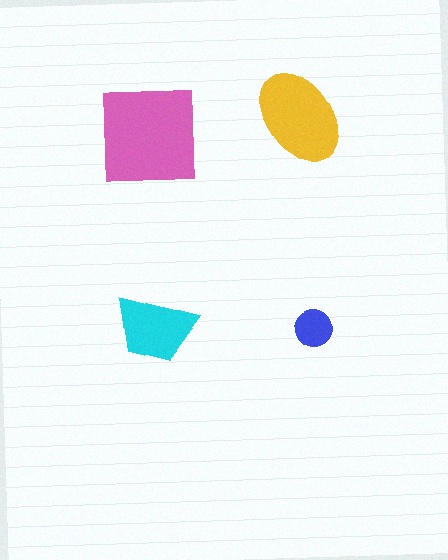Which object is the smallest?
The blue circle.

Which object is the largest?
The pink square.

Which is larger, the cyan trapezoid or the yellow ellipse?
The yellow ellipse.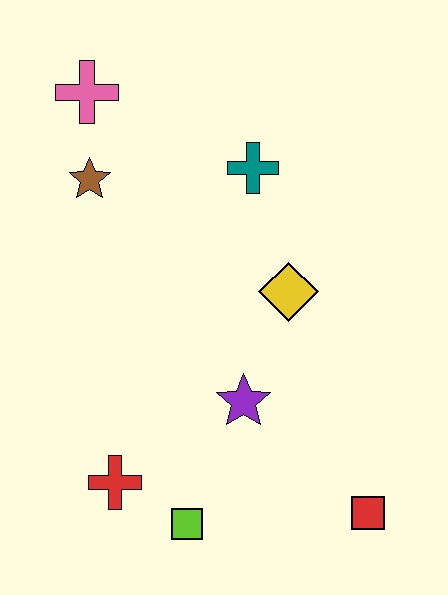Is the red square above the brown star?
No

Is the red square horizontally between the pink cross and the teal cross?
No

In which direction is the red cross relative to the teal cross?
The red cross is below the teal cross.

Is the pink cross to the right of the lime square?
No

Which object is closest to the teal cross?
The yellow diamond is closest to the teal cross.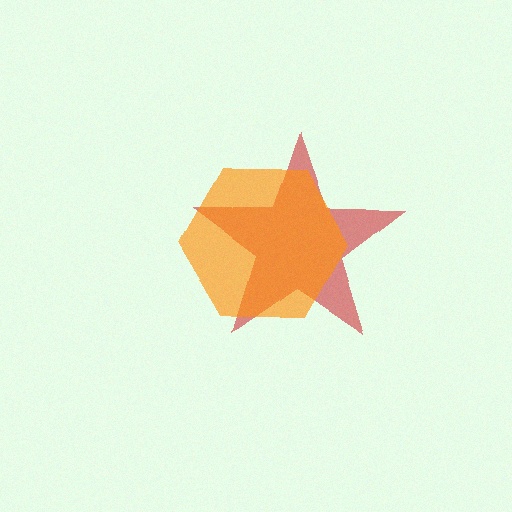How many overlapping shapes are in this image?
There are 2 overlapping shapes in the image.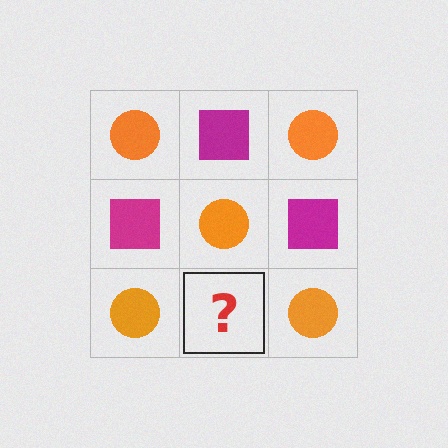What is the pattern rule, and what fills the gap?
The rule is that it alternates orange circle and magenta square in a checkerboard pattern. The gap should be filled with a magenta square.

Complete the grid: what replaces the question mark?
The question mark should be replaced with a magenta square.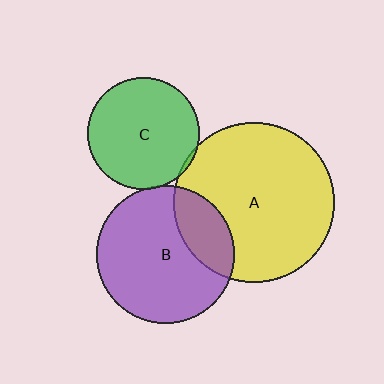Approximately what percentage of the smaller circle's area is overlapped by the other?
Approximately 5%.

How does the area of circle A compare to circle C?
Approximately 2.1 times.